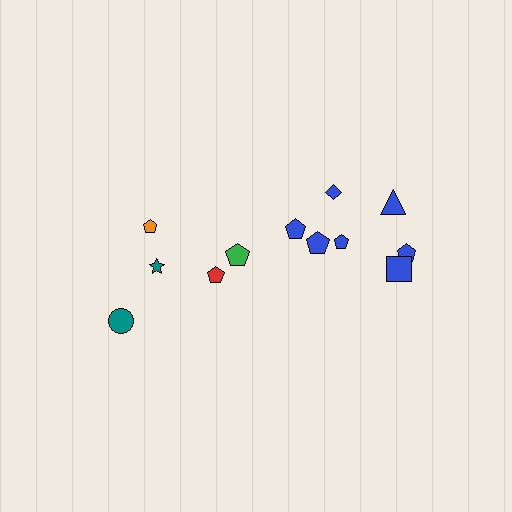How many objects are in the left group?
There are 5 objects.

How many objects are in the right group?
There are 7 objects.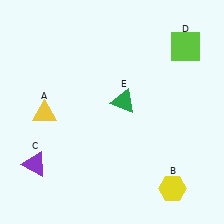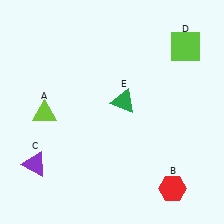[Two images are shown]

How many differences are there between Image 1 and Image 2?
There are 2 differences between the two images.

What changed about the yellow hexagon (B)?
In Image 1, B is yellow. In Image 2, it changed to red.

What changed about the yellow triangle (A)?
In Image 1, A is yellow. In Image 2, it changed to lime.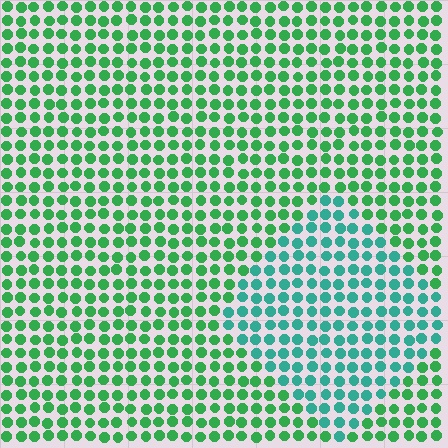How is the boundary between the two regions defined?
The boundary is defined purely by a slight shift in hue (about 36 degrees). Spacing, size, and orientation are identical on both sides.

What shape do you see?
I see a diamond.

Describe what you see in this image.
The image is filled with small green elements in a uniform arrangement. A diamond-shaped region is visible where the elements are tinted to a slightly different hue, forming a subtle color boundary.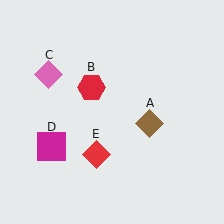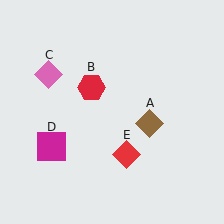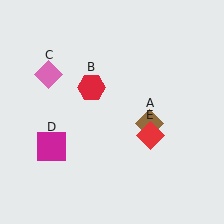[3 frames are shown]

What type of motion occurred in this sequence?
The red diamond (object E) rotated counterclockwise around the center of the scene.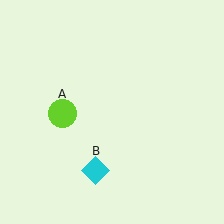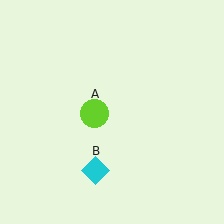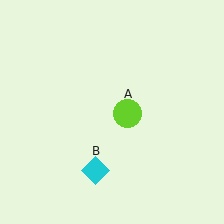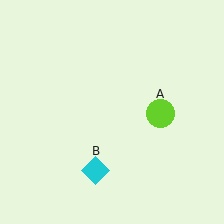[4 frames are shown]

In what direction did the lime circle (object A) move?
The lime circle (object A) moved right.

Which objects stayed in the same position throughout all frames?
Cyan diamond (object B) remained stationary.